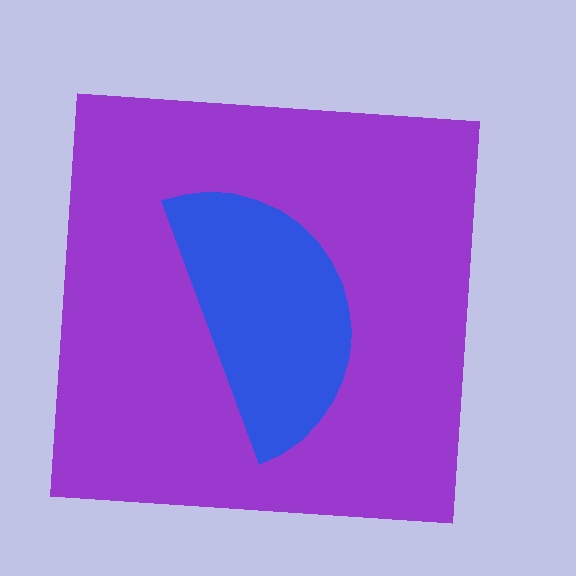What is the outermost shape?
The purple square.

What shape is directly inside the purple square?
The blue semicircle.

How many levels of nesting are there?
2.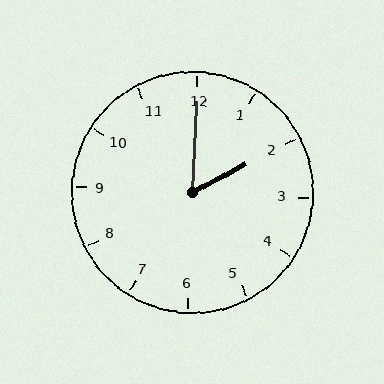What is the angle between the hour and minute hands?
Approximately 60 degrees.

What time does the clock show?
2:00.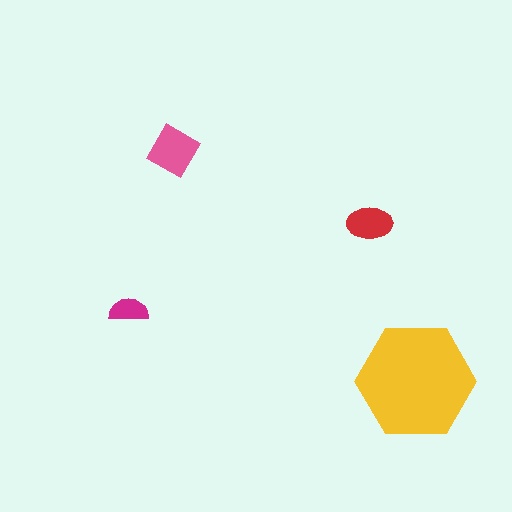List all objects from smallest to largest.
The magenta semicircle, the red ellipse, the pink diamond, the yellow hexagon.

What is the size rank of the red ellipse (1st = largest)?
3rd.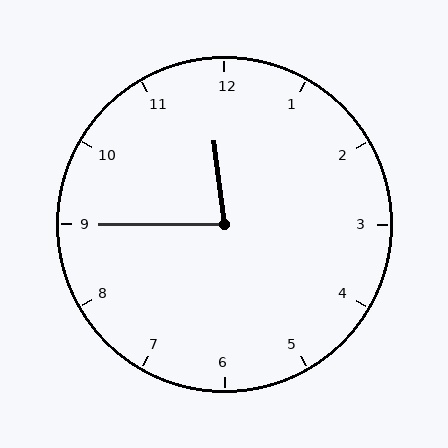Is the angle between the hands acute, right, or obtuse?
It is acute.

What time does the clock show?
11:45.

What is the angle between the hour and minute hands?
Approximately 82 degrees.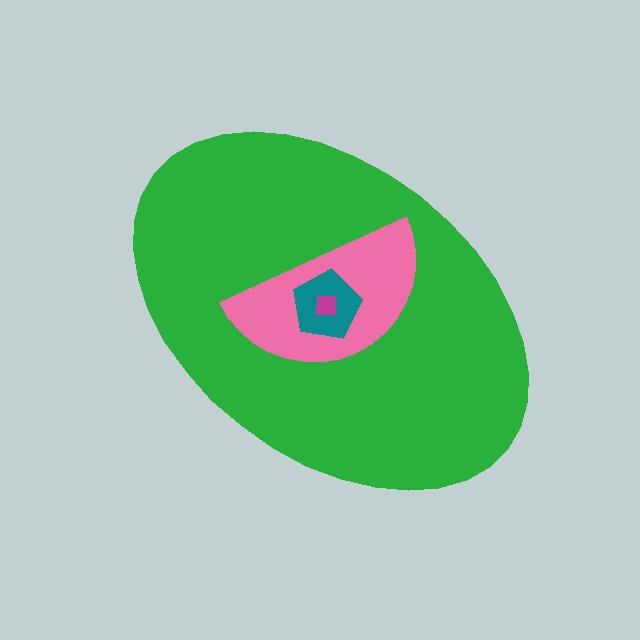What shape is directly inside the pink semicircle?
The teal pentagon.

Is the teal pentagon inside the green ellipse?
Yes.